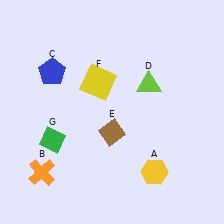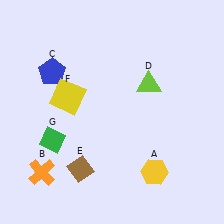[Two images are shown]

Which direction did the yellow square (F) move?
The yellow square (F) moved left.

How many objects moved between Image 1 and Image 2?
2 objects moved between the two images.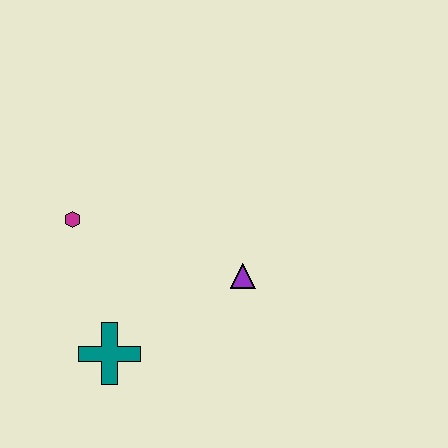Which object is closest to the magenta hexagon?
The teal cross is closest to the magenta hexagon.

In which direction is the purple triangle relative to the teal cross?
The purple triangle is to the right of the teal cross.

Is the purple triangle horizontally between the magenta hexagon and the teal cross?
No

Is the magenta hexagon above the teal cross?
Yes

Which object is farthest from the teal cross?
The purple triangle is farthest from the teal cross.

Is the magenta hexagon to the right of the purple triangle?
No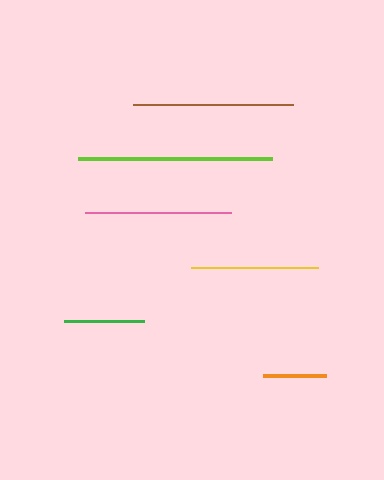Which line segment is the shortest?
The orange line is the shortest at approximately 63 pixels.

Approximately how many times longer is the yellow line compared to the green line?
The yellow line is approximately 1.6 times the length of the green line.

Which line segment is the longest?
The lime line is the longest at approximately 194 pixels.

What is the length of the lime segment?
The lime segment is approximately 194 pixels long.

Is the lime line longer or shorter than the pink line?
The lime line is longer than the pink line.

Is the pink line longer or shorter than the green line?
The pink line is longer than the green line.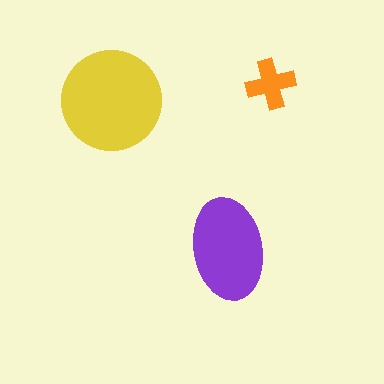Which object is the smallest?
The orange cross.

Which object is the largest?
The yellow circle.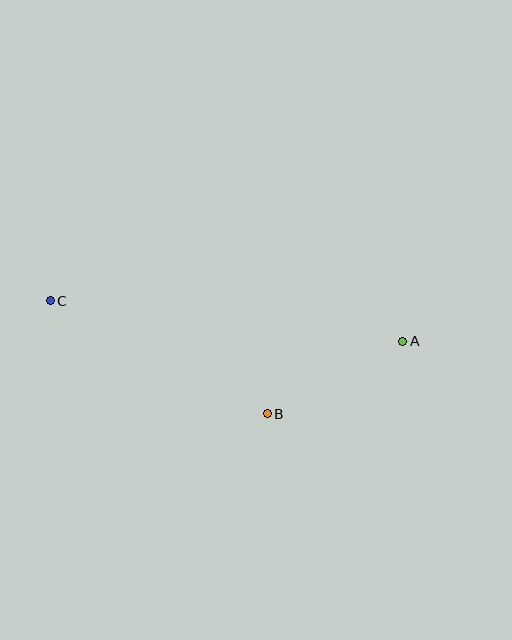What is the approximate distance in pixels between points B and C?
The distance between B and C is approximately 245 pixels.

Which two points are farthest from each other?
Points A and C are farthest from each other.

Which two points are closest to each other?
Points A and B are closest to each other.